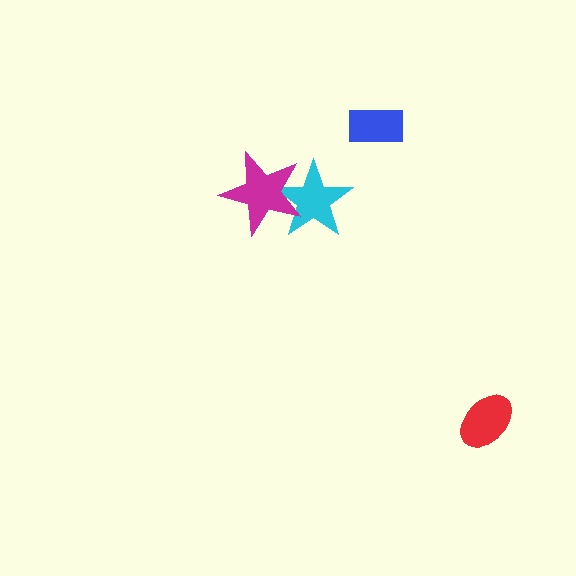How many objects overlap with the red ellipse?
0 objects overlap with the red ellipse.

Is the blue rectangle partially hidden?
No, no other shape covers it.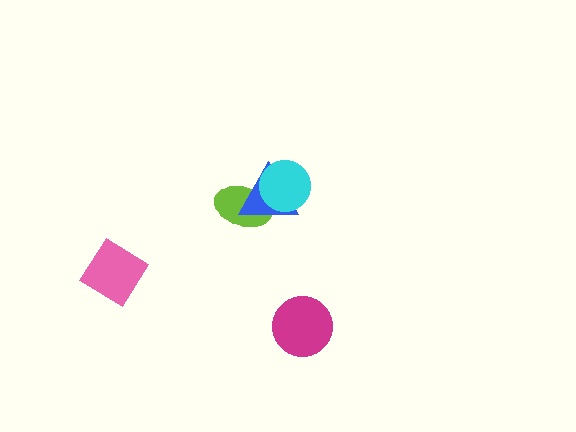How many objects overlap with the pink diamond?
0 objects overlap with the pink diamond.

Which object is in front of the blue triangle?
The cyan circle is in front of the blue triangle.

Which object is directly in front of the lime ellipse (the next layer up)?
The blue triangle is directly in front of the lime ellipse.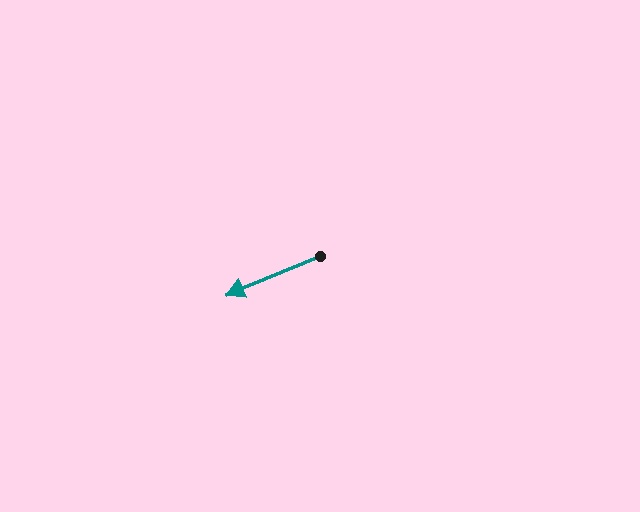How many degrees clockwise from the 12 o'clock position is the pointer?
Approximately 247 degrees.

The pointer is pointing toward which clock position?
Roughly 8 o'clock.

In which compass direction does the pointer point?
Southwest.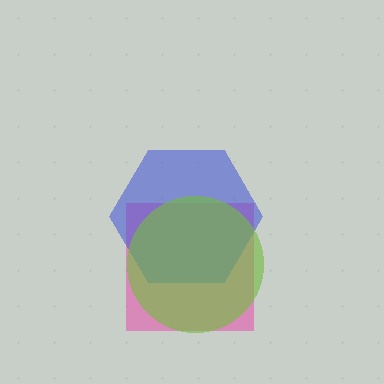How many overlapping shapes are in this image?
There are 3 overlapping shapes in the image.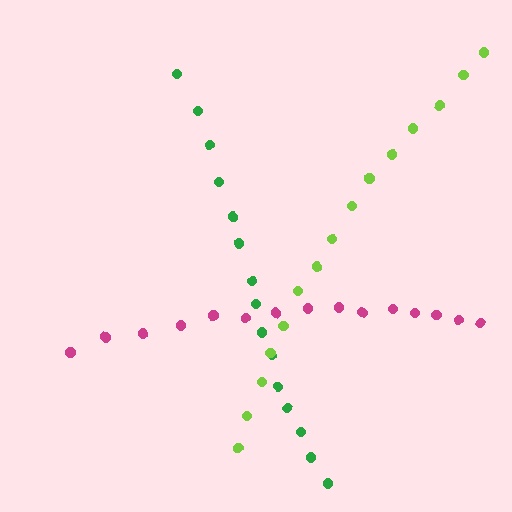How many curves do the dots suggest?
There are 3 distinct paths.